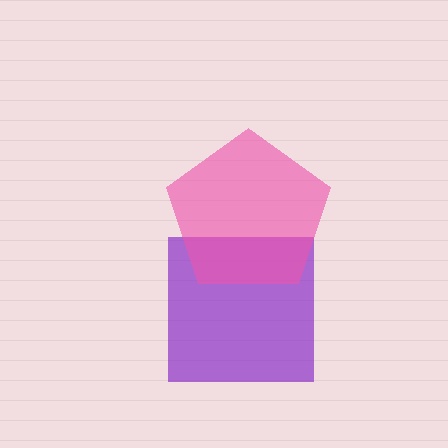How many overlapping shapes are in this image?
There are 2 overlapping shapes in the image.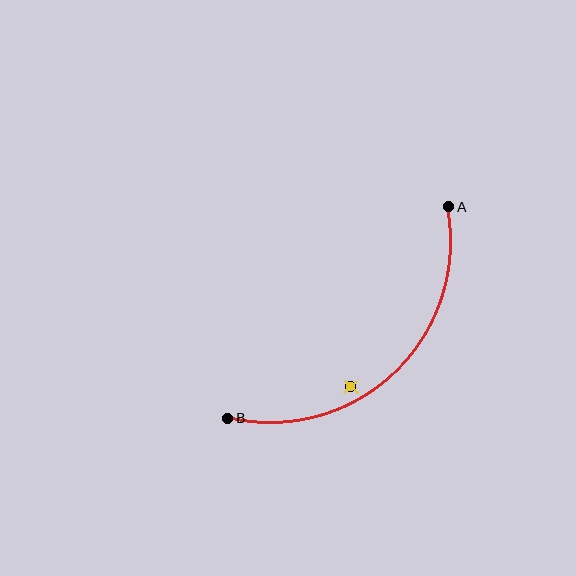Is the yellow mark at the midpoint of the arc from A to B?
No — the yellow mark does not lie on the arc at all. It sits slightly inside the curve.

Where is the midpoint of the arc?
The arc midpoint is the point on the curve farthest from the straight line joining A and B. It sits below and to the right of that line.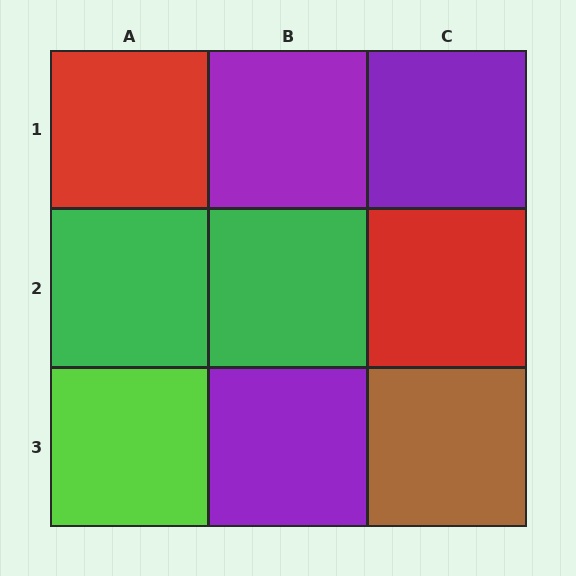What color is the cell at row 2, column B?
Green.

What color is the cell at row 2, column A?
Green.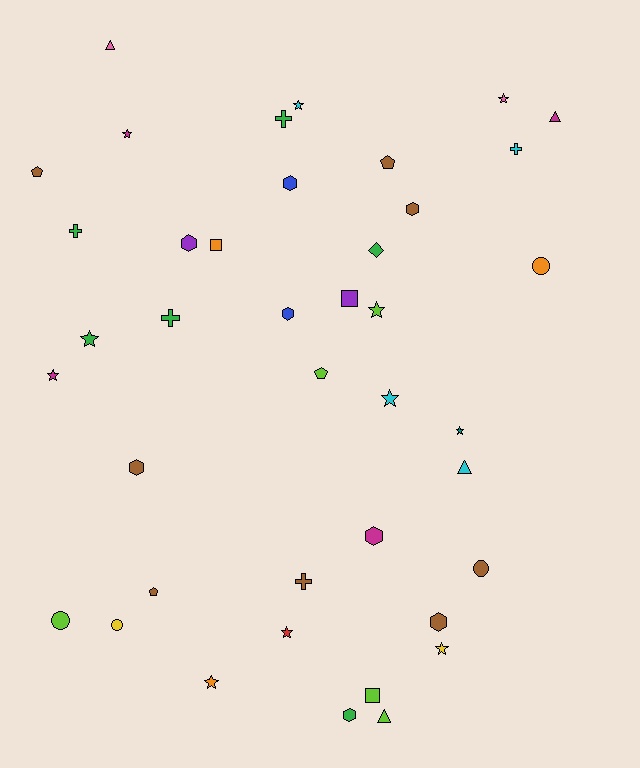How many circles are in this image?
There are 4 circles.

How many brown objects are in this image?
There are 8 brown objects.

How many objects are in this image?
There are 40 objects.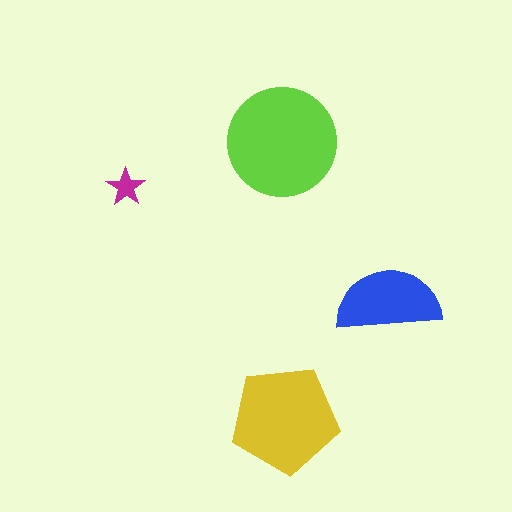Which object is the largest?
The lime circle.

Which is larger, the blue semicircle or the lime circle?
The lime circle.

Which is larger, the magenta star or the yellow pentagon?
The yellow pentagon.